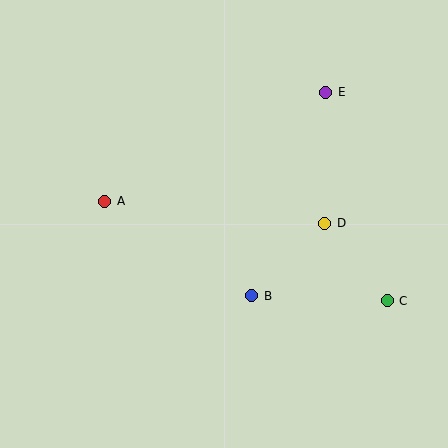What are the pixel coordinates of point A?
Point A is at (105, 201).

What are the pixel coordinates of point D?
Point D is at (325, 223).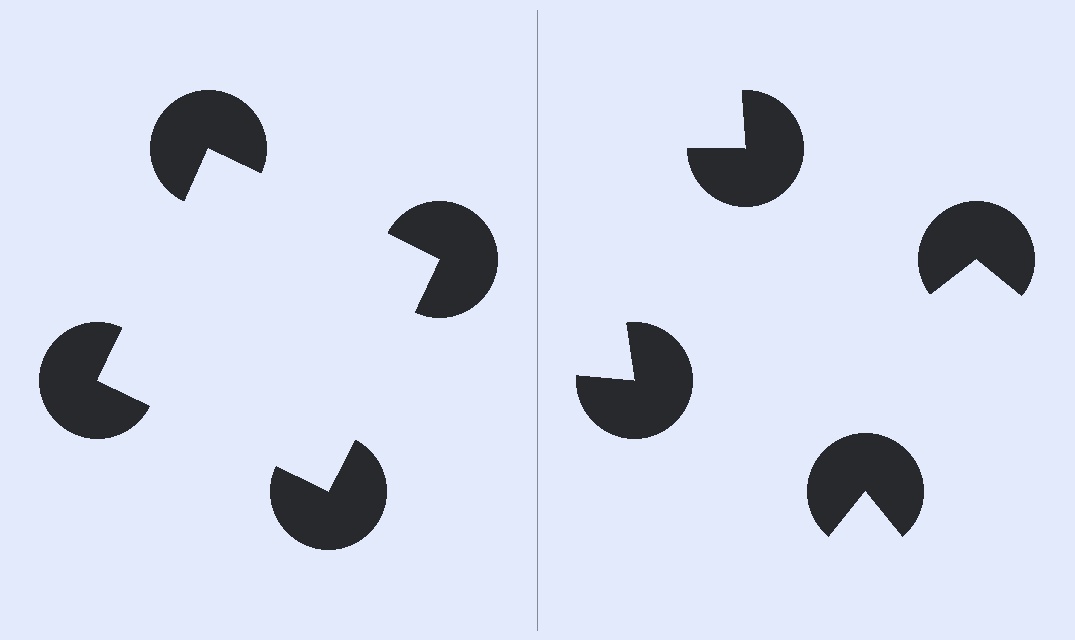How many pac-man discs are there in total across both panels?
8 — 4 on each side.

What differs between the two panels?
The pac-man discs are positioned identically on both sides; only the wedge orientations differ. On the left they align to a square; on the right they are misaligned.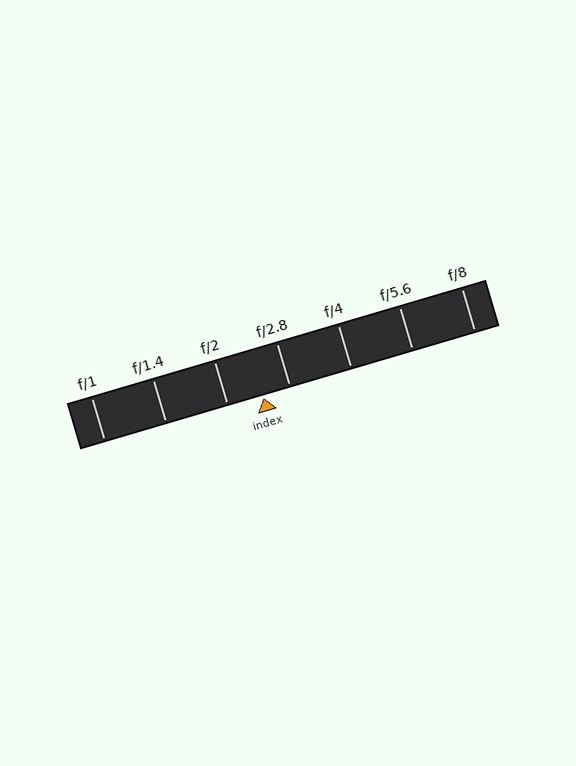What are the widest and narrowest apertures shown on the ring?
The widest aperture shown is f/1 and the narrowest is f/8.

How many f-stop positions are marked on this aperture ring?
There are 7 f-stop positions marked.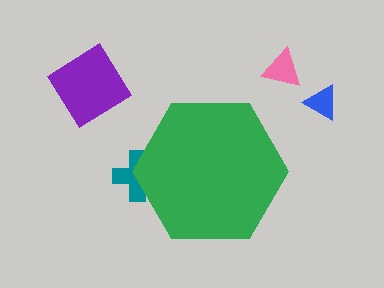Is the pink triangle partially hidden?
No, the pink triangle is fully visible.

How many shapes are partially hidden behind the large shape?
1 shape is partially hidden.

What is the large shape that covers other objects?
A green hexagon.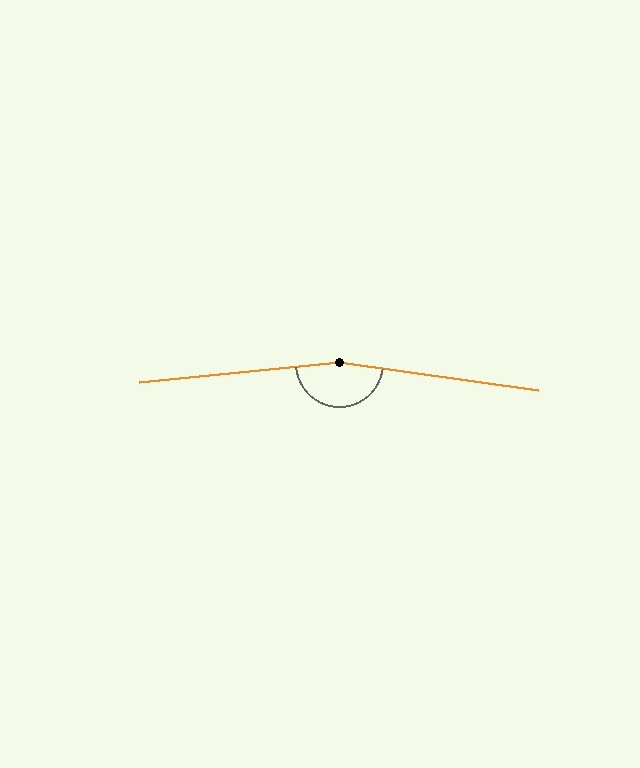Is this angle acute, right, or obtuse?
It is obtuse.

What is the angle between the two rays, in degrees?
Approximately 167 degrees.